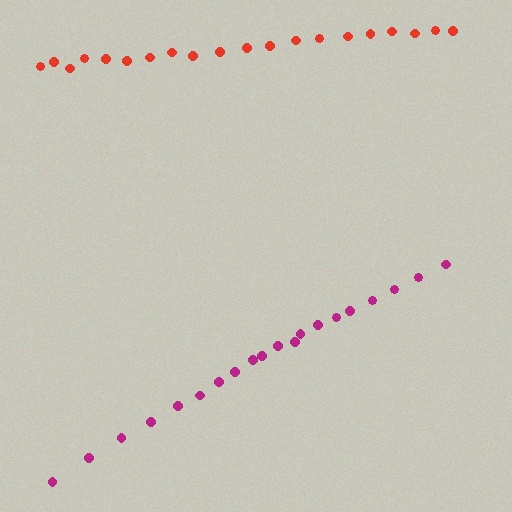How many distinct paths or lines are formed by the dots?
There are 2 distinct paths.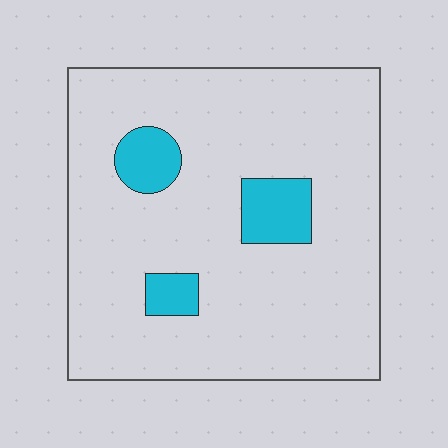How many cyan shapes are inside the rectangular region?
3.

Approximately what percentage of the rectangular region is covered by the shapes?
Approximately 10%.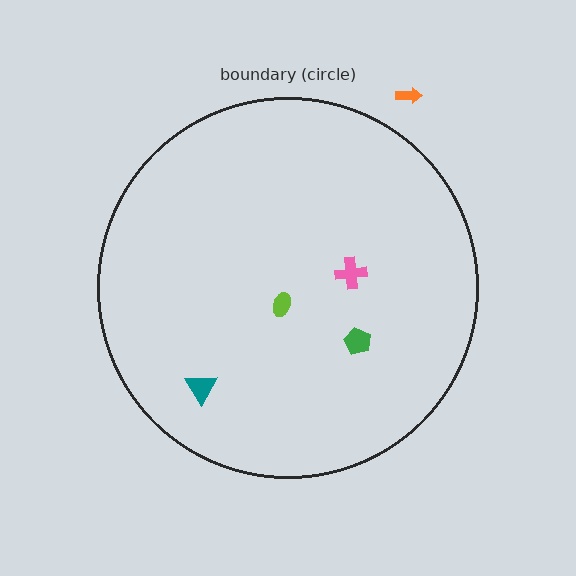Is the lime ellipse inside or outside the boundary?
Inside.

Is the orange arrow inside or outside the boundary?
Outside.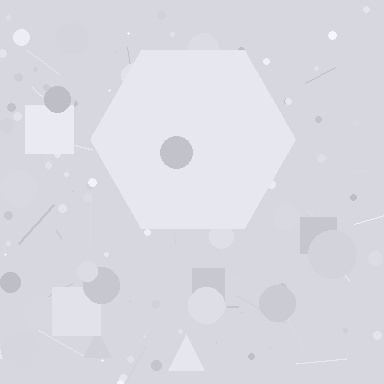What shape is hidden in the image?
A hexagon is hidden in the image.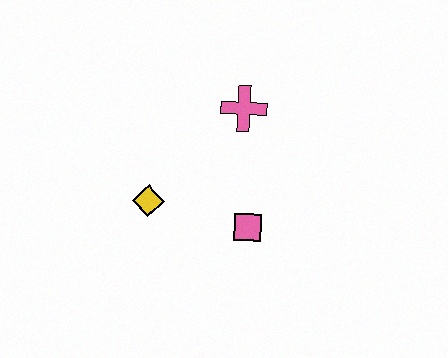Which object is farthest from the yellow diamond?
The pink cross is farthest from the yellow diamond.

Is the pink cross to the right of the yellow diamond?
Yes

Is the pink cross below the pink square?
No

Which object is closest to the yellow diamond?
The pink square is closest to the yellow diamond.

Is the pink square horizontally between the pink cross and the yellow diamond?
No